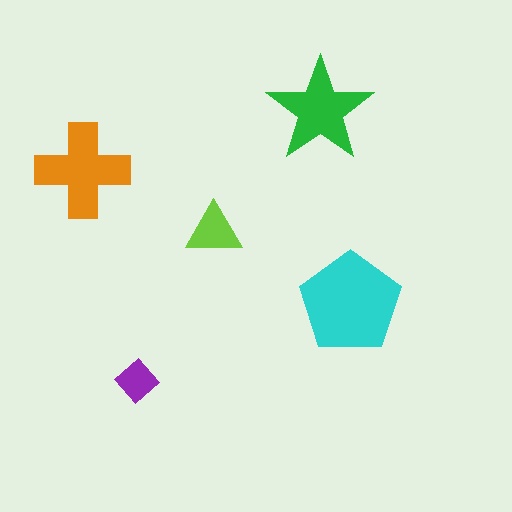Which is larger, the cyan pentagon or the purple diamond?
The cyan pentagon.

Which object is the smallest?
The purple diamond.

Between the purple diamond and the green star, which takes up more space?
The green star.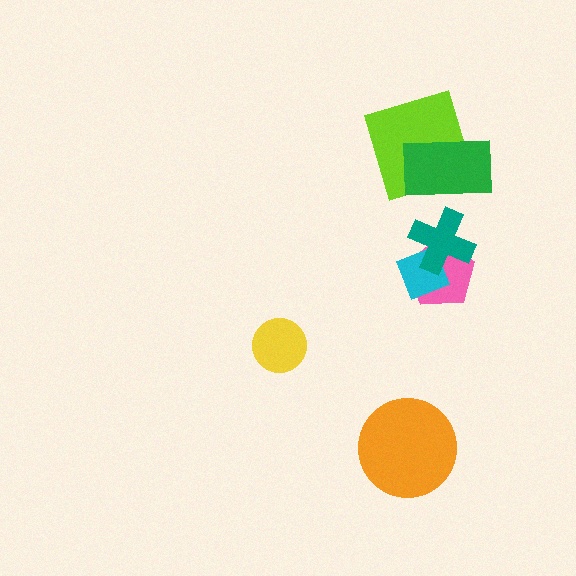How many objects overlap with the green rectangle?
1 object overlaps with the green rectangle.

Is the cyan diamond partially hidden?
Yes, it is partially covered by another shape.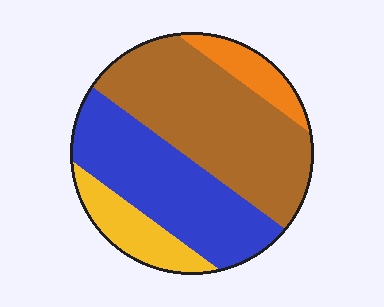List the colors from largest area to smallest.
From largest to smallest: brown, blue, yellow, orange.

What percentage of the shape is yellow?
Yellow covers roughly 15% of the shape.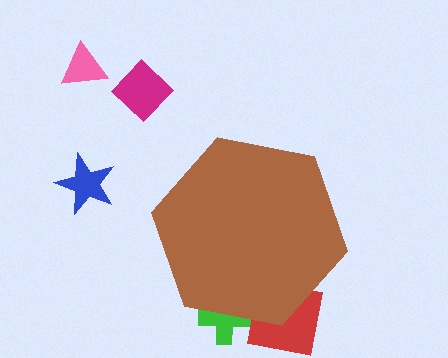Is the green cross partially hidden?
Yes, the green cross is partially hidden behind the brown hexagon.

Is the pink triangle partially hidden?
No, the pink triangle is fully visible.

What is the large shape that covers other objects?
A brown hexagon.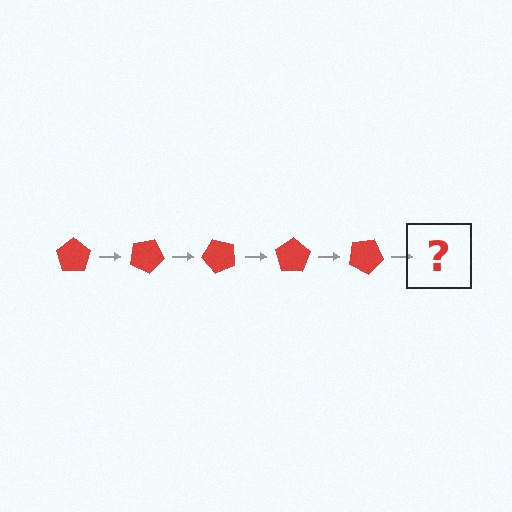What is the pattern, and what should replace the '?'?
The pattern is that the pentagon rotates 25 degrees each step. The '?' should be a red pentagon rotated 125 degrees.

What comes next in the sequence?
The next element should be a red pentagon rotated 125 degrees.